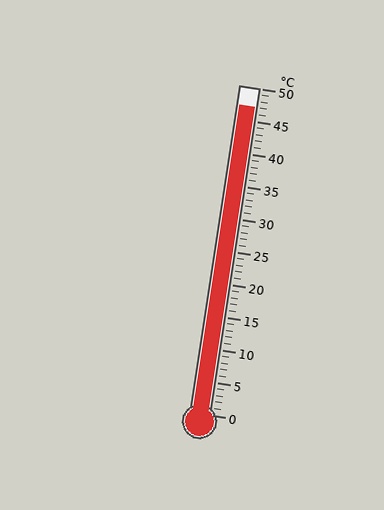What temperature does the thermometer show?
The thermometer shows approximately 47°C.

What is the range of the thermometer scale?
The thermometer scale ranges from 0°C to 50°C.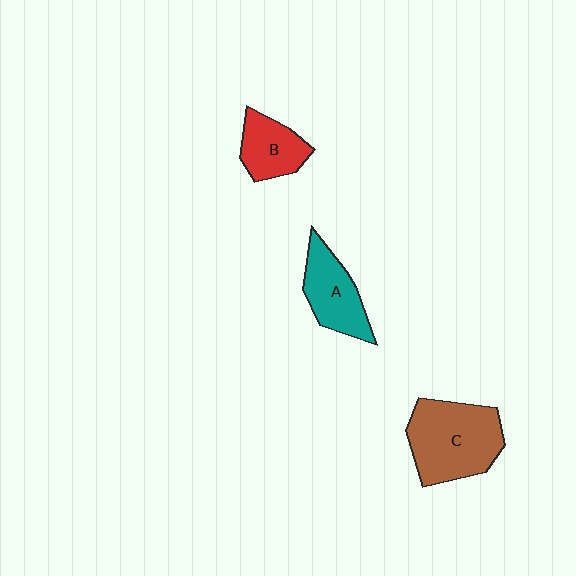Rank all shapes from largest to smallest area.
From largest to smallest: C (brown), A (teal), B (red).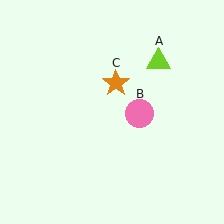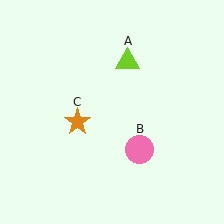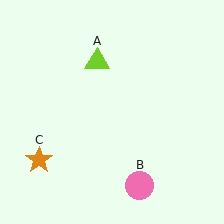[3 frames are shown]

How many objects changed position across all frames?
3 objects changed position: lime triangle (object A), pink circle (object B), orange star (object C).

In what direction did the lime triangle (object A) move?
The lime triangle (object A) moved left.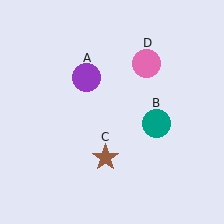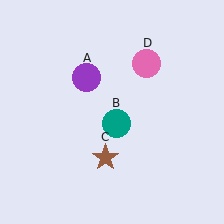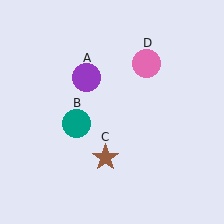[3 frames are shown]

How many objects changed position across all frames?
1 object changed position: teal circle (object B).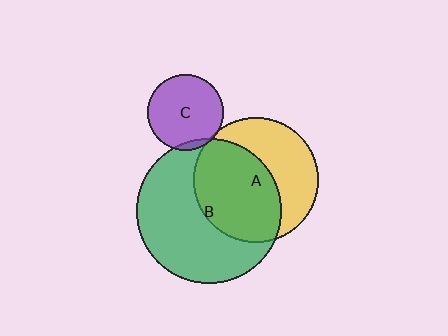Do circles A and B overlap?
Yes.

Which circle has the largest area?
Circle B (green).